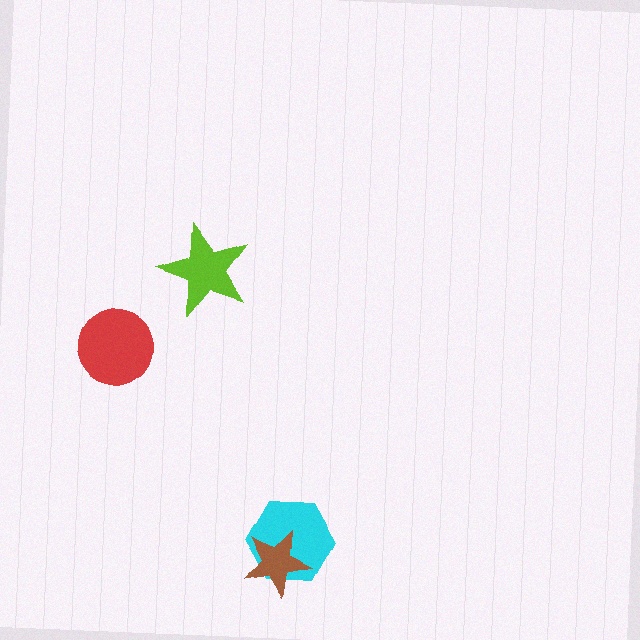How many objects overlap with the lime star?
0 objects overlap with the lime star.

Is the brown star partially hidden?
No, no other shape covers it.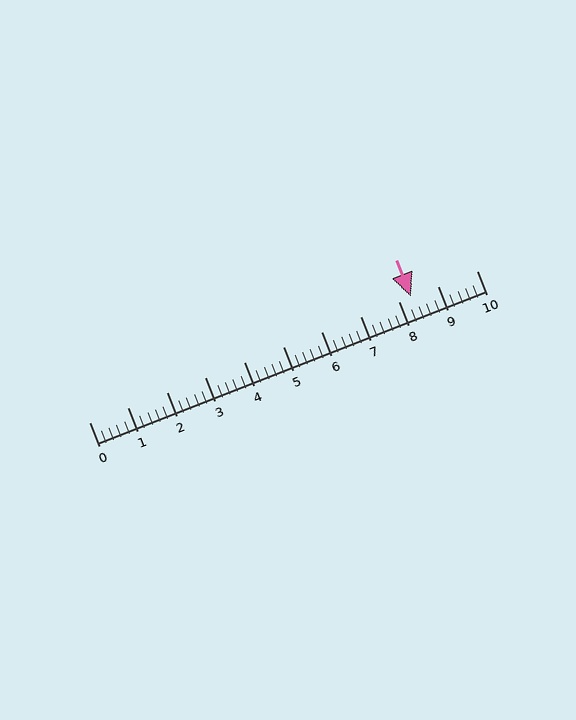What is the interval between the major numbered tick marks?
The major tick marks are spaced 1 units apart.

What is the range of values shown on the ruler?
The ruler shows values from 0 to 10.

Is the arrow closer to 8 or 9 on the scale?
The arrow is closer to 8.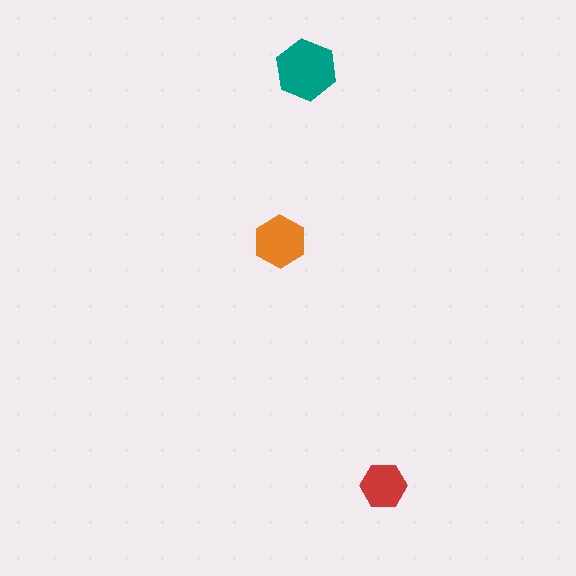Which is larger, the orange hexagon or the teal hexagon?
The teal one.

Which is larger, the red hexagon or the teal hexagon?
The teal one.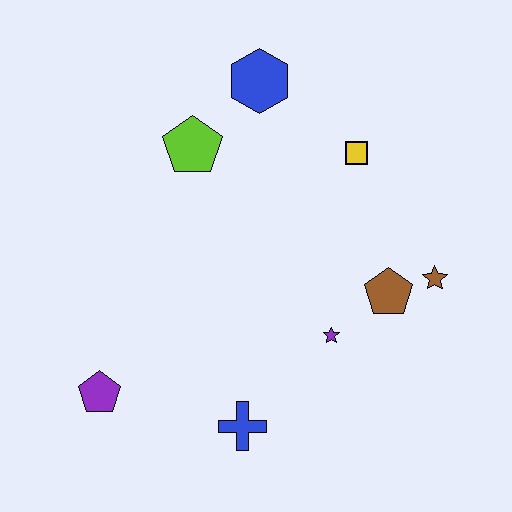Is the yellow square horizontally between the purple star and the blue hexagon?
No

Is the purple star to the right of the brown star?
No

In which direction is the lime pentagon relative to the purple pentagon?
The lime pentagon is above the purple pentagon.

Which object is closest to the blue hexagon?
The lime pentagon is closest to the blue hexagon.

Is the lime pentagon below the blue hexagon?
Yes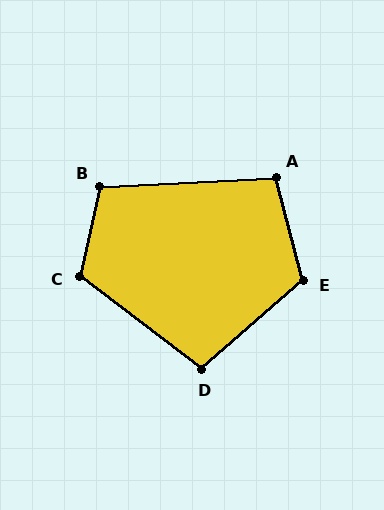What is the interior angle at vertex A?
Approximately 102 degrees (obtuse).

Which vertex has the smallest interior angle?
D, at approximately 102 degrees.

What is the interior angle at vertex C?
Approximately 114 degrees (obtuse).